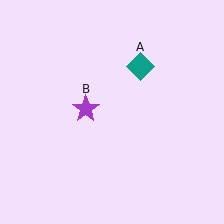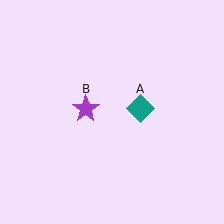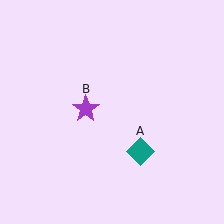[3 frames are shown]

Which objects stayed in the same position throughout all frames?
Purple star (object B) remained stationary.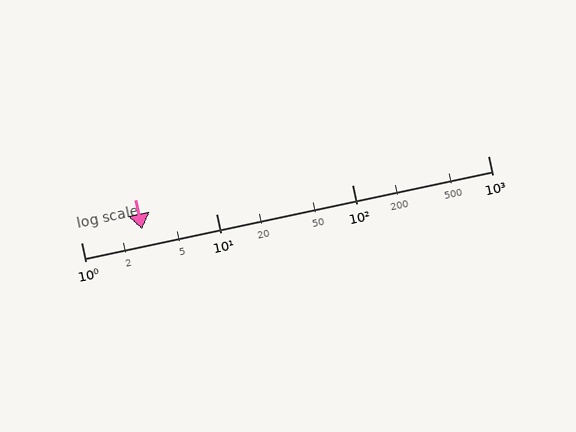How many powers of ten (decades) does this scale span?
The scale spans 3 decades, from 1 to 1000.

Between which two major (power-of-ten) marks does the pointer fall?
The pointer is between 1 and 10.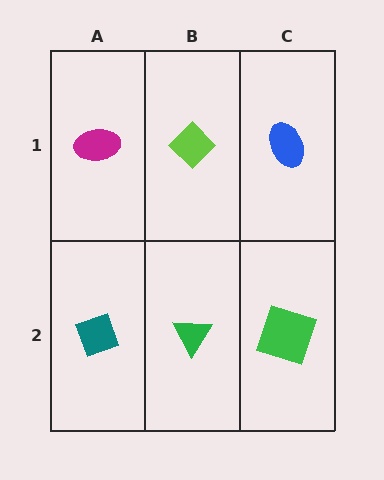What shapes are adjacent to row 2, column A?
A magenta ellipse (row 1, column A), a green triangle (row 2, column B).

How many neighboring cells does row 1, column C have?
2.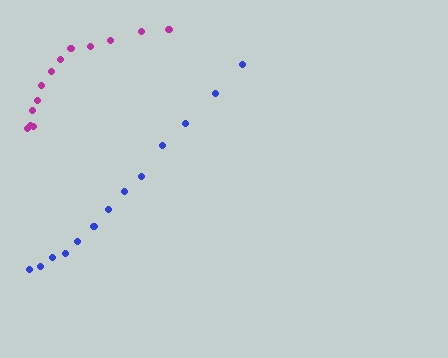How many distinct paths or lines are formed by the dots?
There are 2 distinct paths.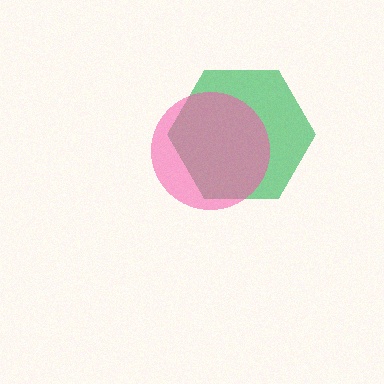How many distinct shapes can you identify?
There are 2 distinct shapes: a green hexagon, a pink circle.